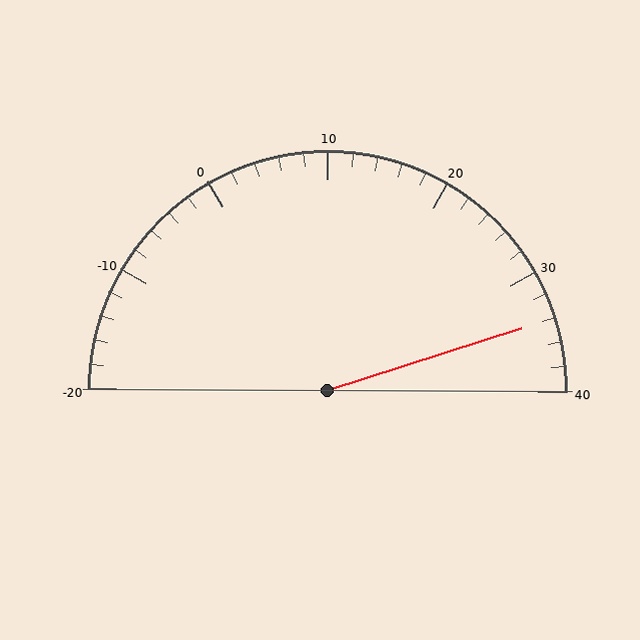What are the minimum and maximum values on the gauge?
The gauge ranges from -20 to 40.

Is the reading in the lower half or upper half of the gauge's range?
The reading is in the upper half of the range (-20 to 40).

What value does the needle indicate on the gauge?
The needle indicates approximately 34.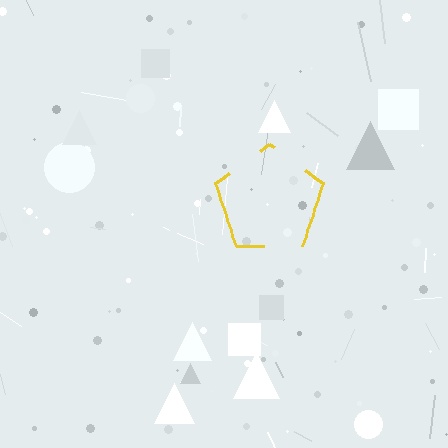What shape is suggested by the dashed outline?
The dashed outline suggests a pentagon.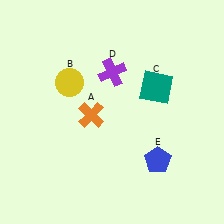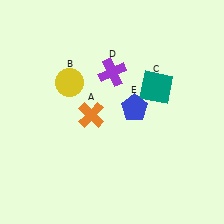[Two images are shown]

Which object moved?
The blue pentagon (E) moved up.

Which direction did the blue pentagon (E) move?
The blue pentagon (E) moved up.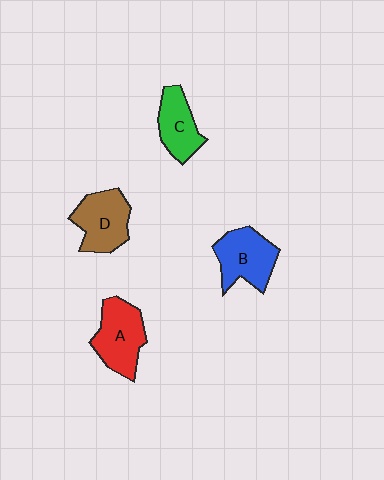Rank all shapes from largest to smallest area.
From largest to smallest: A (red), B (blue), D (brown), C (green).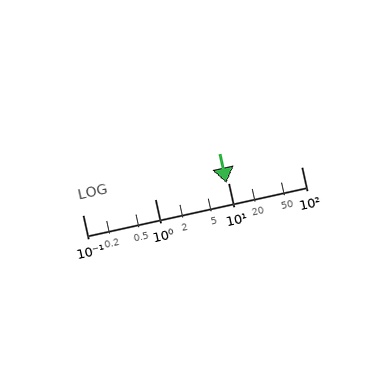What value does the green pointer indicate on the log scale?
The pointer indicates approximately 9.4.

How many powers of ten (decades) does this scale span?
The scale spans 3 decades, from 0.1 to 100.